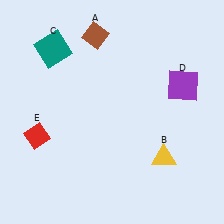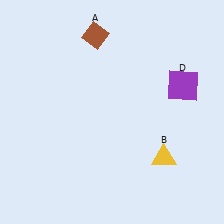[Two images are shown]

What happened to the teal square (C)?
The teal square (C) was removed in Image 2. It was in the top-left area of Image 1.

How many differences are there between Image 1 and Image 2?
There are 2 differences between the two images.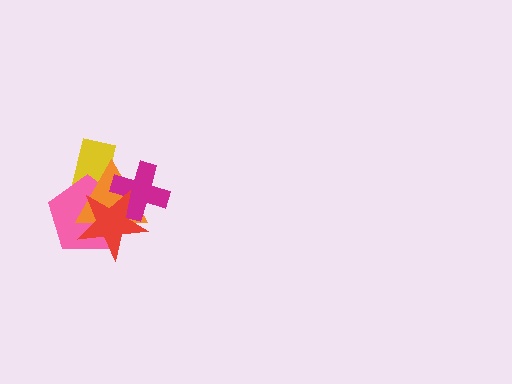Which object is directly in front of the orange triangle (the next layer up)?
The magenta cross is directly in front of the orange triangle.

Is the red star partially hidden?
No, no other shape covers it.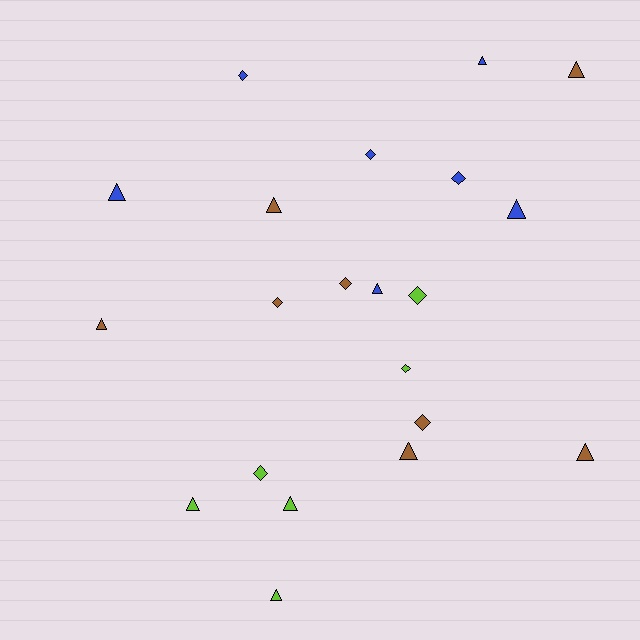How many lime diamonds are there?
There are 3 lime diamonds.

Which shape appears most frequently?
Triangle, with 12 objects.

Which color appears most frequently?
Brown, with 8 objects.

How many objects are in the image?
There are 21 objects.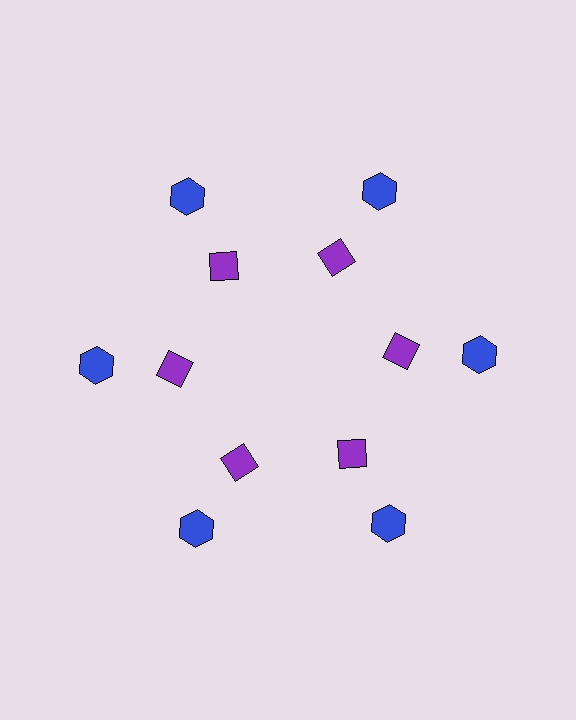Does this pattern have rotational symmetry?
Yes, this pattern has 6-fold rotational symmetry. It looks the same after rotating 60 degrees around the center.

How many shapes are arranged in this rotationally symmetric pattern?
There are 12 shapes, arranged in 6 groups of 2.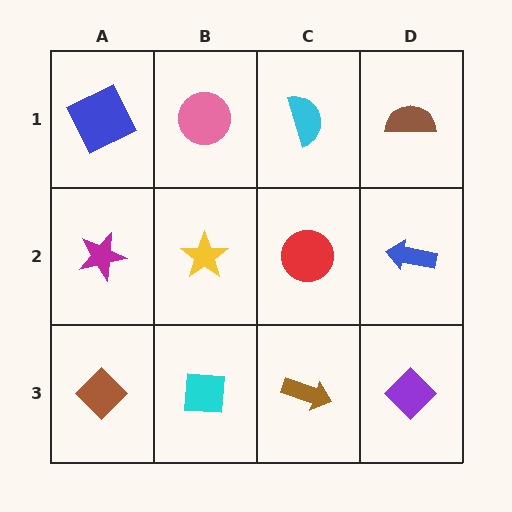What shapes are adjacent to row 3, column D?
A blue arrow (row 2, column D), a brown arrow (row 3, column C).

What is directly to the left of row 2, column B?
A magenta star.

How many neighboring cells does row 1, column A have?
2.